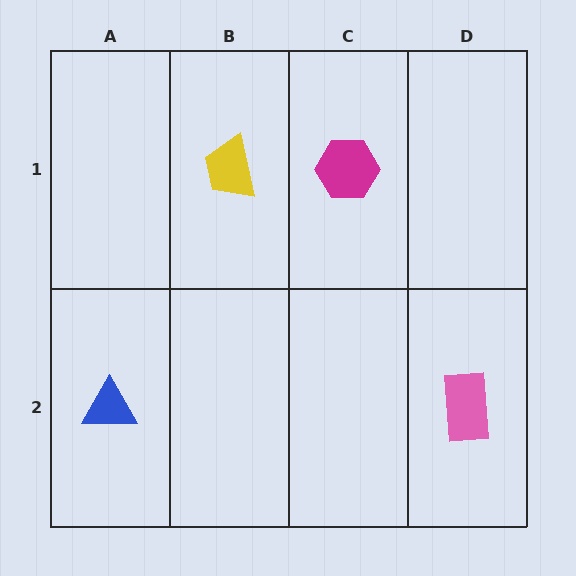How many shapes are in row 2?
2 shapes.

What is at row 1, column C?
A magenta hexagon.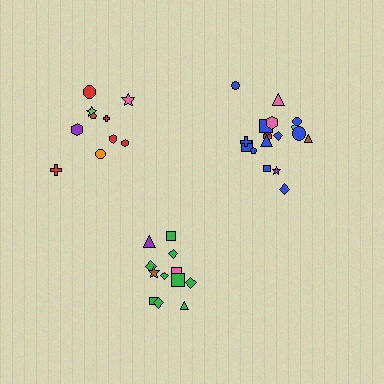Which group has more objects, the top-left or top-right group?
The top-right group.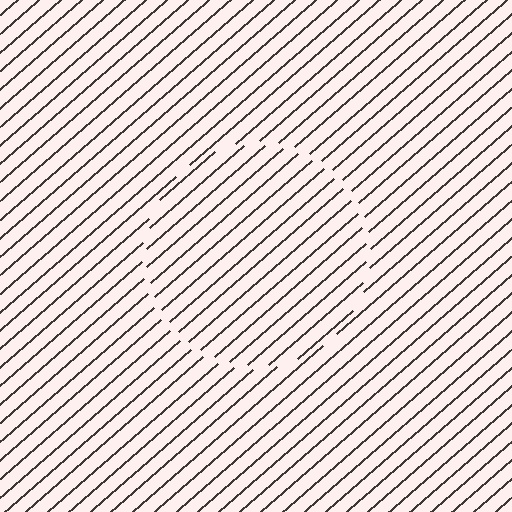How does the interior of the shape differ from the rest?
The interior of the shape contains the same grating, shifted by half a period — the contour is defined by the phase discontinuity where line-ends from the inner and outer gratings abut.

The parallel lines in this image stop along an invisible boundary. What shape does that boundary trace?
An illusory circle. The interior of the shape contains the same grating, shifted by half a period — the contour is defined by the phase discontinuity where line-ends from the inner and outer gratings abut.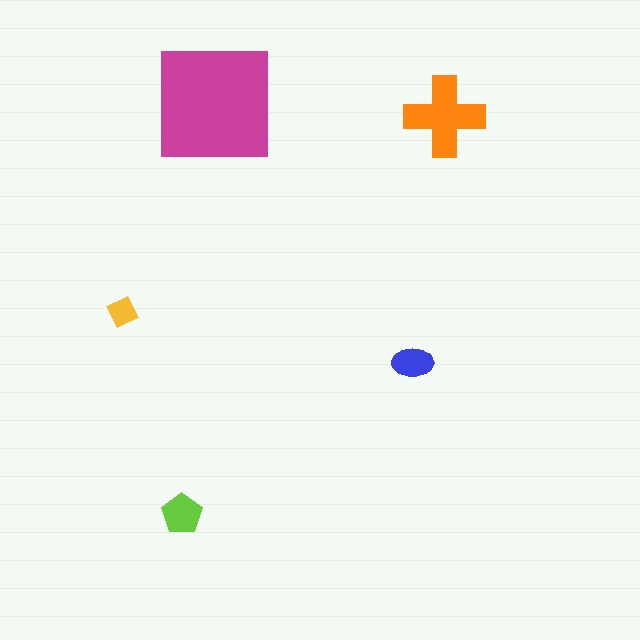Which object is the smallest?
The yellow diamond.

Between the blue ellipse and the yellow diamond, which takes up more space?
The blue ellipse.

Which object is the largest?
The magenta square.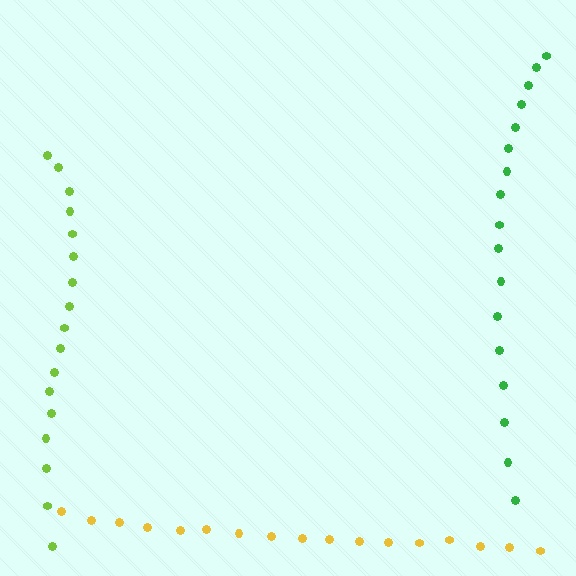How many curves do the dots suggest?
There are 3 distinct paths.